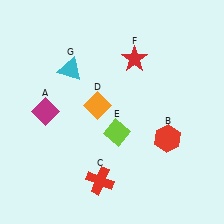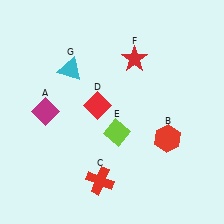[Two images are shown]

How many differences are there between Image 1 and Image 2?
There is 1 difference between the two images.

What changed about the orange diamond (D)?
In Image 1, D is orange. In Image 2, it changed to red.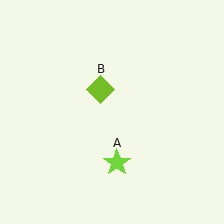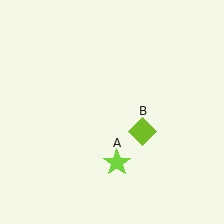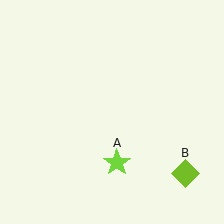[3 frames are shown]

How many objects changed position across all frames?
1 object changed position: lime diamond (object B).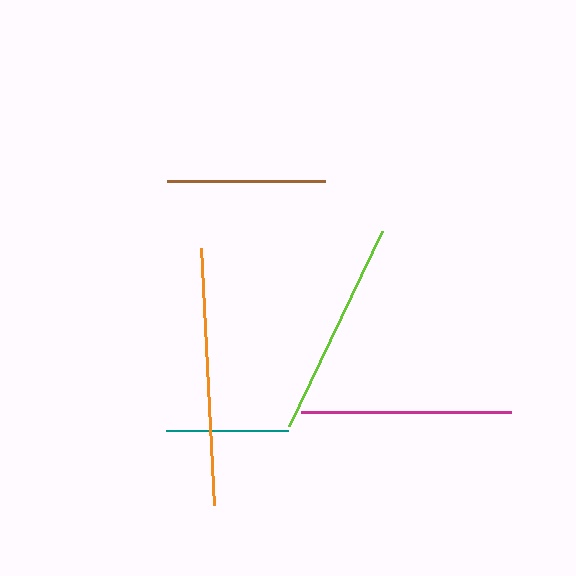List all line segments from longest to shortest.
From longest to shortest: orange, lime, magenta, brown, teal.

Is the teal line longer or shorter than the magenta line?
The magenta line is longer than the teal line.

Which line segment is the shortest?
The teal line is the shortest at approximately 123 pixels.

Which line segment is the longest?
The orange line is the longest at approximately 258 pixels.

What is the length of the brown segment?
The brown segment is approximately 158 pixels long.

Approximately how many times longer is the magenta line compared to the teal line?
The magenta line is approximately 1.7 times the length of the teal line.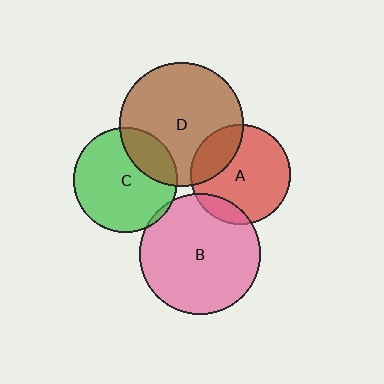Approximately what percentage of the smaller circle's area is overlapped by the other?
Approximately 5%.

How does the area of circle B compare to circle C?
Approximately 1.4 times.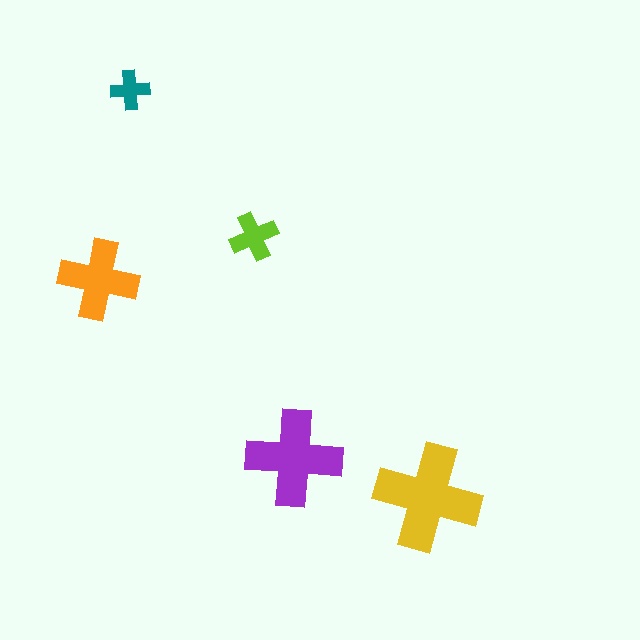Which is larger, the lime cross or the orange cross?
The orange one.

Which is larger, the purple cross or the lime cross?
The purple one.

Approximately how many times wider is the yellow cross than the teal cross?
About 2.5 times wider.